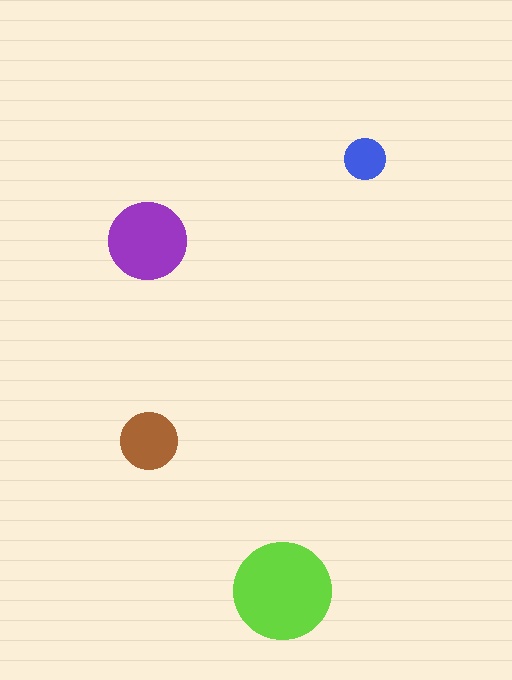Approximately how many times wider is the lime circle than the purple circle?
About 1.5 times wider.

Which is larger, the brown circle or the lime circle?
The lime one.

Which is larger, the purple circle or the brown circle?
The purple one.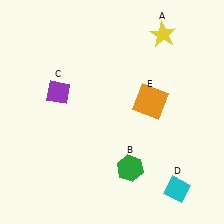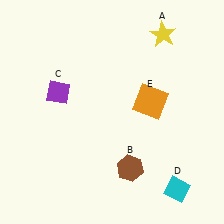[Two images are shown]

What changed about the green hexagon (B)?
In Image 1, B is green. In Image 2, it changed to brown.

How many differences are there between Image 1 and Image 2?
There is 1 difference between the two images.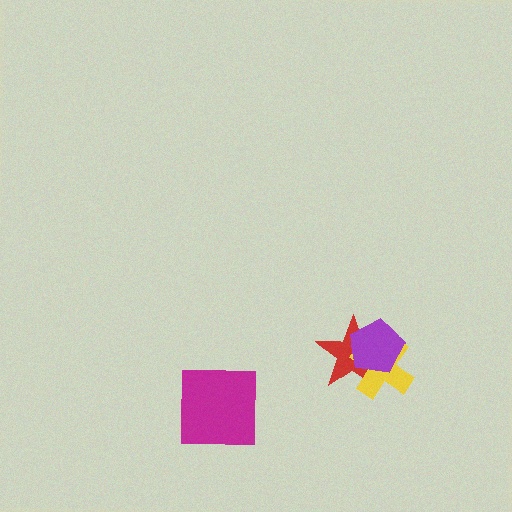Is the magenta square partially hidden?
No, no other shape covers it.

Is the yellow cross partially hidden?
Yes, it is partially covered by another shape.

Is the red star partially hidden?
Yes, it is partially covered by another shape.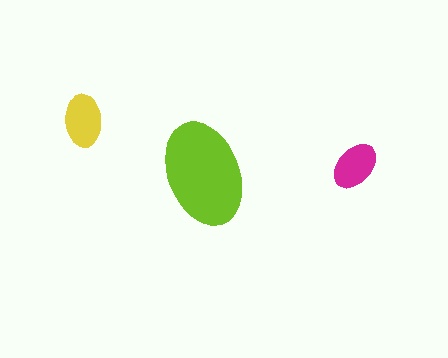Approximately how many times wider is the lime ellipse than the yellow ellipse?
About 2 times wider.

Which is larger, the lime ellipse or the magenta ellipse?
The lime one.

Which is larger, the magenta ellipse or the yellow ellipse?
The yellow one.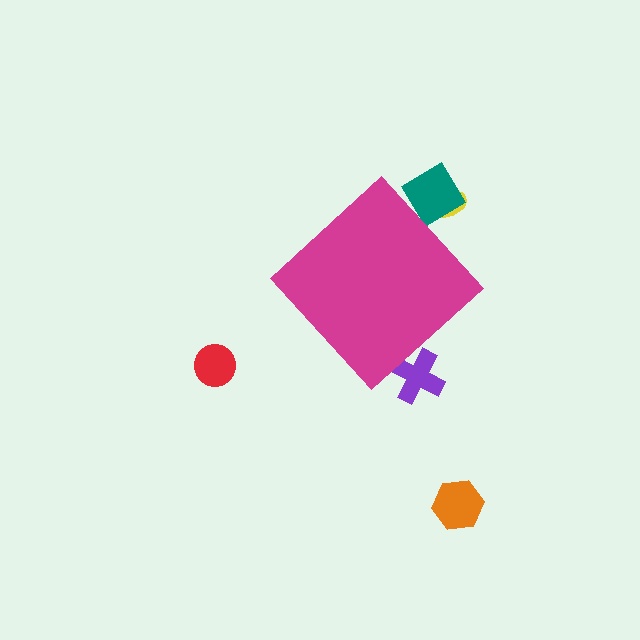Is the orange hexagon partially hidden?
No, the orange hexagon is fully visible.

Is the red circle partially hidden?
No, the red circle is fully visible.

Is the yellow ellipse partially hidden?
Yes, the yellow ellipse is partially hidden behind the magenta diamond.